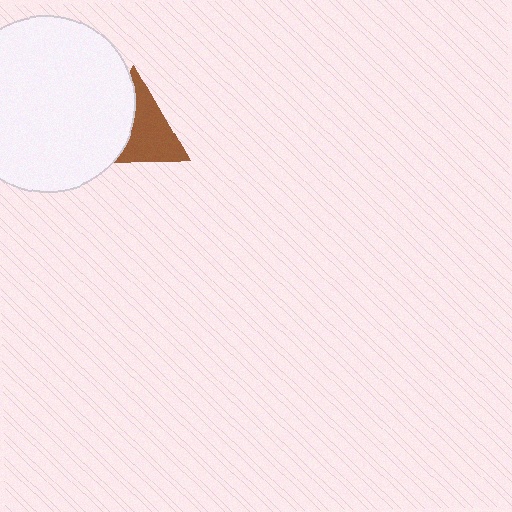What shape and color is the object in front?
The object in front is a white circle.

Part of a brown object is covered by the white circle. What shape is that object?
It is a triangle.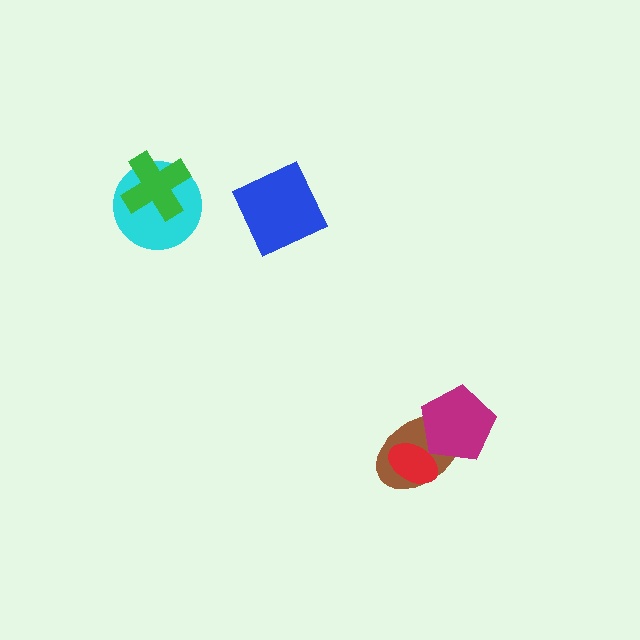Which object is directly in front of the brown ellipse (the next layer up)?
The magenta pentagon is directly in front of the brown ellipse.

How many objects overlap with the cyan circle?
1 object overlaps with the cyan circle.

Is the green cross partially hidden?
No, no other shape covers it.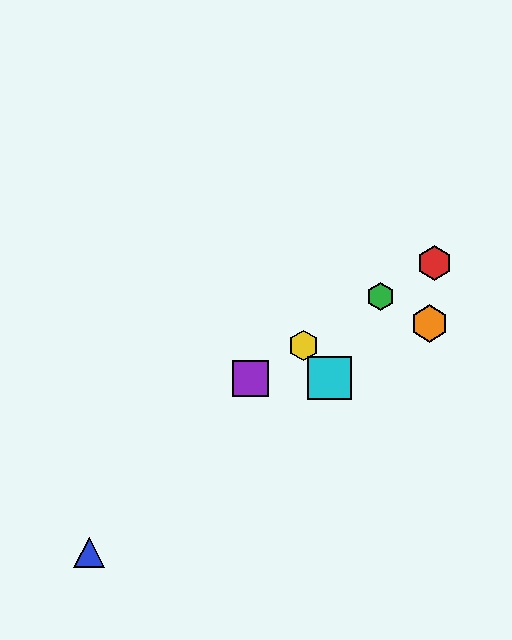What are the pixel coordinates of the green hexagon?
The green hexagon is at (380, 297).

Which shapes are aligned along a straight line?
The red hexagon, the green hexagon, the yellow hexagon, the purple square are aligned along a straight line.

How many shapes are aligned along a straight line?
4 shapes (the red hexagon, the green hexagon, the yellow hexagon, the purple square) are aligned along a straight line.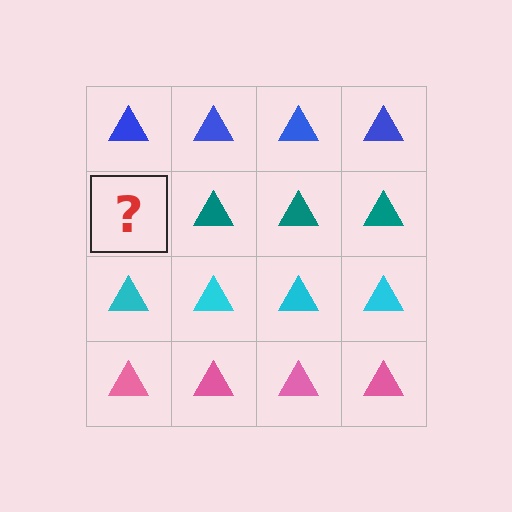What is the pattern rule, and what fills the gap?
The rule is that each row has a consistent color. The gap should be filled with a teal triangle.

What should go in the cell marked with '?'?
The missing cell should contain a teal triangle.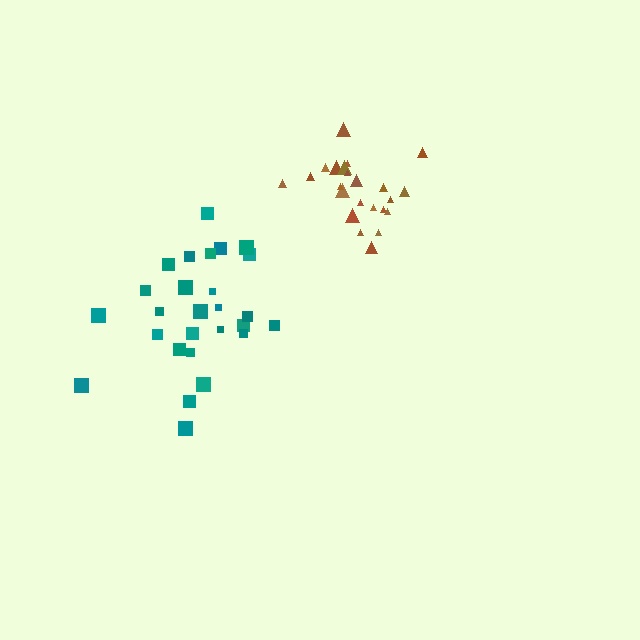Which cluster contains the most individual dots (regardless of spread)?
Teal (27).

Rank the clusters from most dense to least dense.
brown, teal.